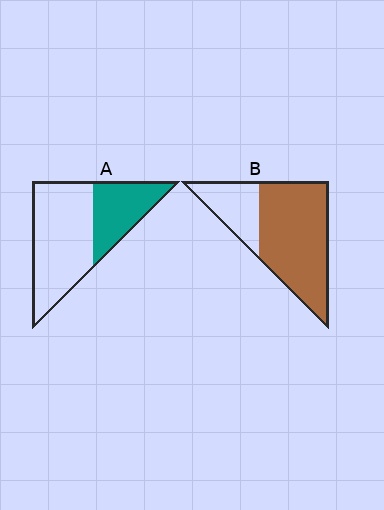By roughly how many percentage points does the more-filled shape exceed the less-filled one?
By roughly 35 percentage points (B over A).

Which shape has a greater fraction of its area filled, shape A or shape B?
Shape B.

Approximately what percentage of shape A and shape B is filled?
A is approximately 35% and B is approximately 70%.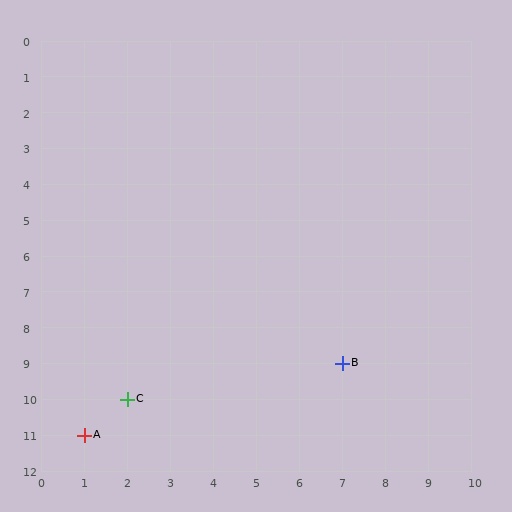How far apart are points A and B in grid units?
Points A and B are 6 columns and 2 rows apart (about 6.3 grid units diagonally).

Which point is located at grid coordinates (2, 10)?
Point C is at (2, 10).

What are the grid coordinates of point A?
Point A is at grid coordinates (1, 11).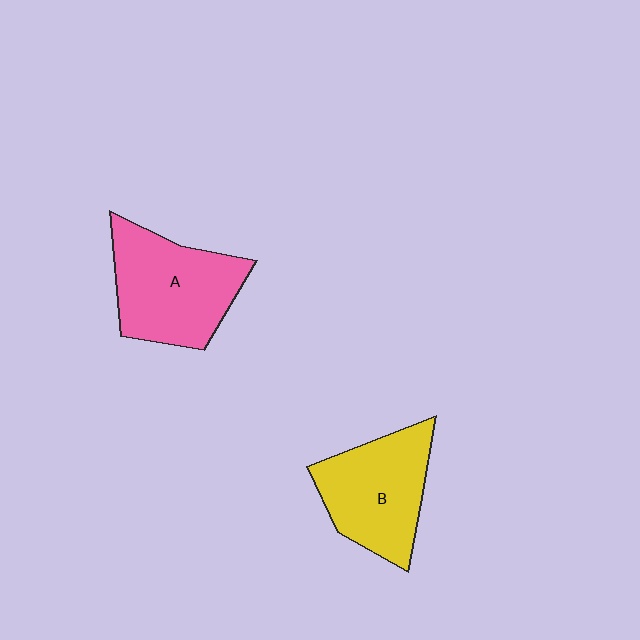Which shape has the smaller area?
Shape B (yellow).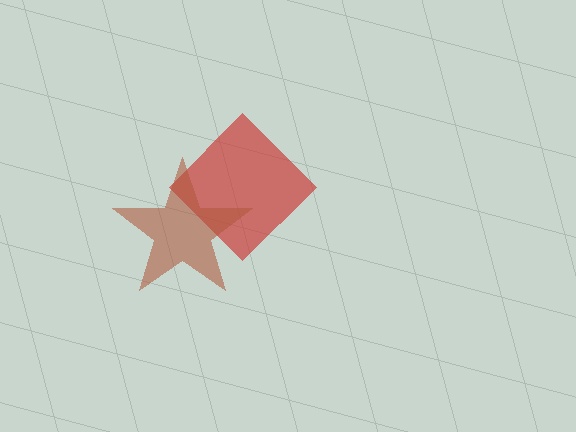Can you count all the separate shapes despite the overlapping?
Yes, there are 2 separate shapes.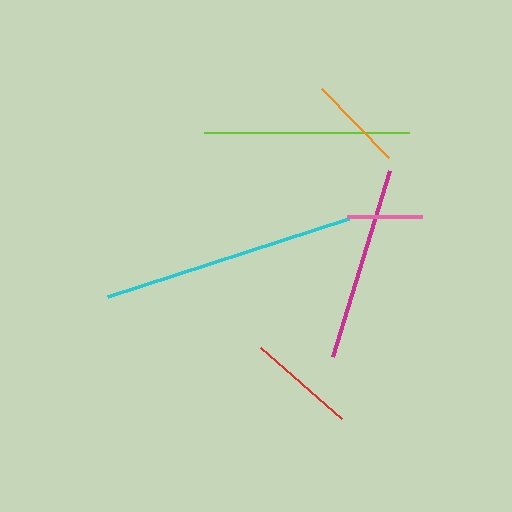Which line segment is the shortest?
The pink line is the shortest at approximately 75 pixels.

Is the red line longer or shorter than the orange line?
The red line is longer than the orange line.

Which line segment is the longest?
The cyan line is the longest at approximately 253 pixels.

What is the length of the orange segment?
The orange segment is approximately 97 pixels long.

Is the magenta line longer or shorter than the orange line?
The magenta line is longer than the orange line.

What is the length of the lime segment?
The lime segment is approximately 205 pixels long.